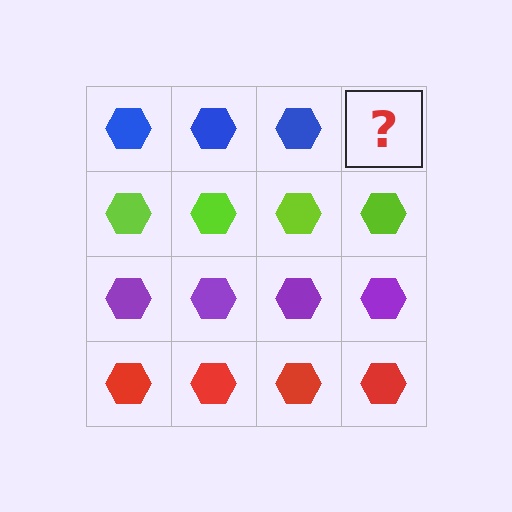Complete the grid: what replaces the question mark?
The question mark should be replaced with a blue hexagon.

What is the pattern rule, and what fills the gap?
The rule is that each row has a consistent color. The gap should be filled with a blue hexagon.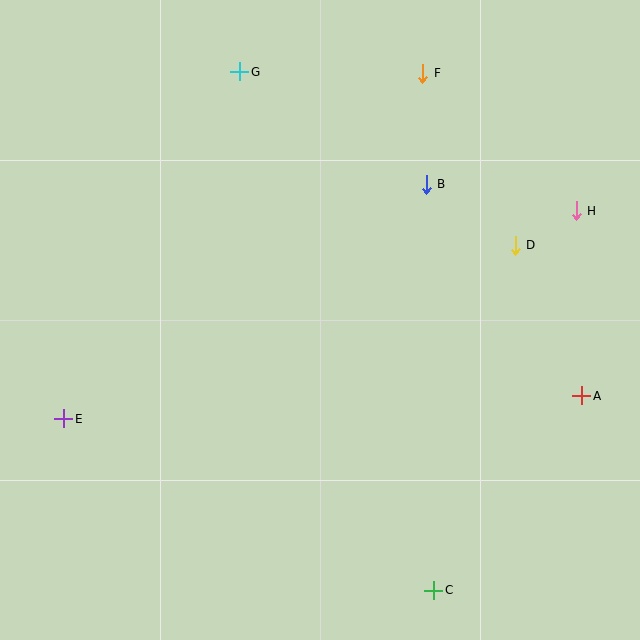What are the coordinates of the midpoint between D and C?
The midpoint between D and C is at (474, 418).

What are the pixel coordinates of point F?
Point F is at (423, 73).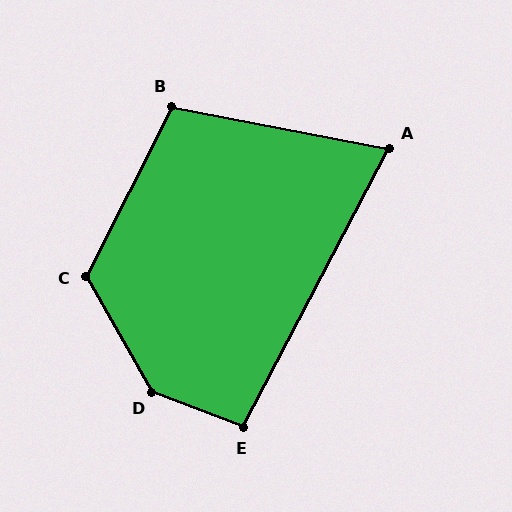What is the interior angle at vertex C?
Approximately 124 degrees (obtuse).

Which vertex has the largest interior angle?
D, at approximately 140 degrees.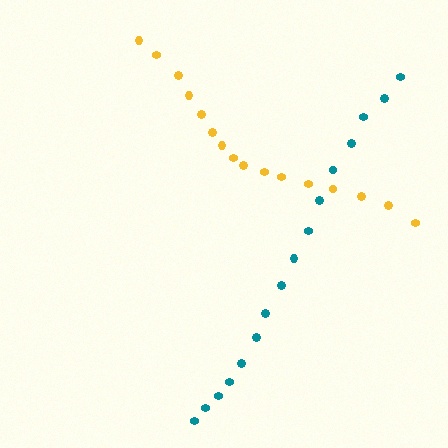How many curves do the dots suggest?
There are 2 distinct paths.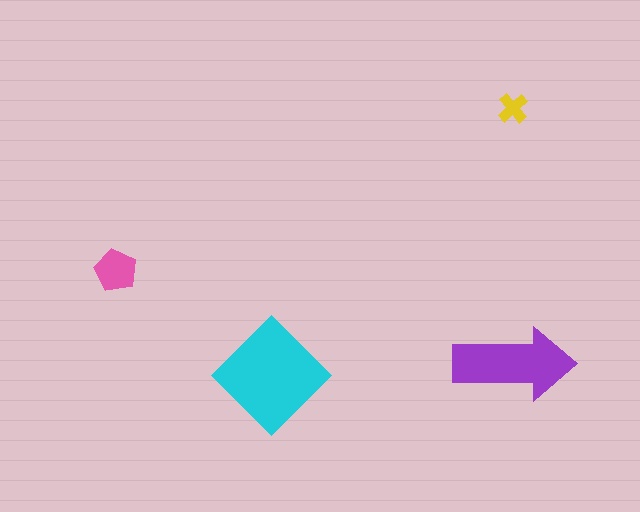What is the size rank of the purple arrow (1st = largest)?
2nd.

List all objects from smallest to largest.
The yellow cross, the pink pentagon, the purple arrow, the cyan diamond.